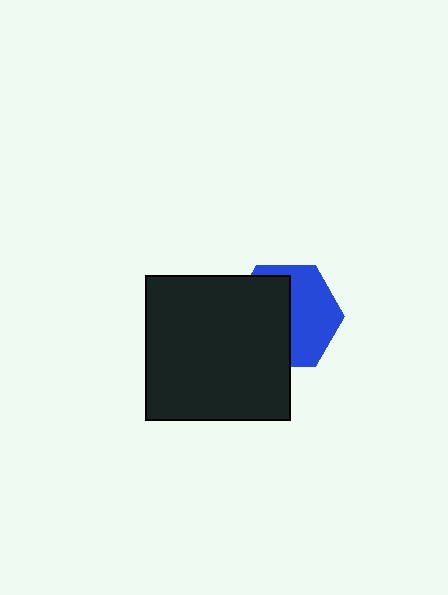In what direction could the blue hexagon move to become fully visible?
The blue hexagon could move right. That would shift it out from behind the black square entirely.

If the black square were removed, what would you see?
You would see the complete blue hexagon.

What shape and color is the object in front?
The object in front is a black square.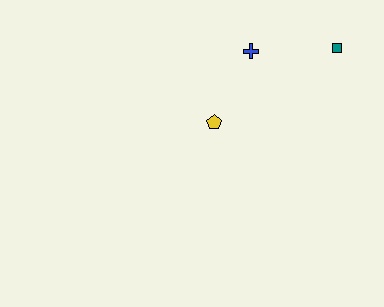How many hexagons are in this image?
There are no hexagons.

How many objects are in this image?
There are 3 objects.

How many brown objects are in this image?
There are no brown objects.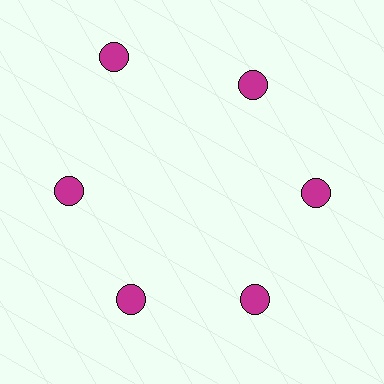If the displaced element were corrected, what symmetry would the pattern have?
It would have 6-fold rotational symmetry — the pattern would map onto itself every 60 degrees.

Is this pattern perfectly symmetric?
No. The 6 magenta circles are arranged in a ring, but one element near the 11 o'clock position is pushed outward from the center, breaking the 6-fold rotational symmetry.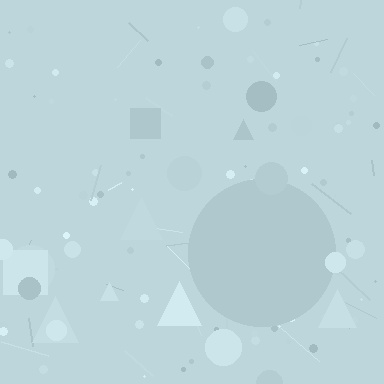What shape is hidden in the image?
A circle is hidden in the image.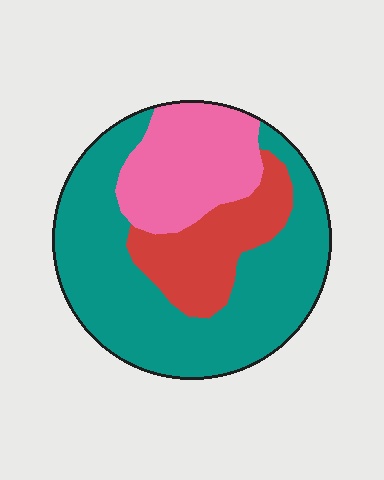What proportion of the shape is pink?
Pink takes up about one quarter (1/4) of the shape.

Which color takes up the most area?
Teal, at roughly 55%.